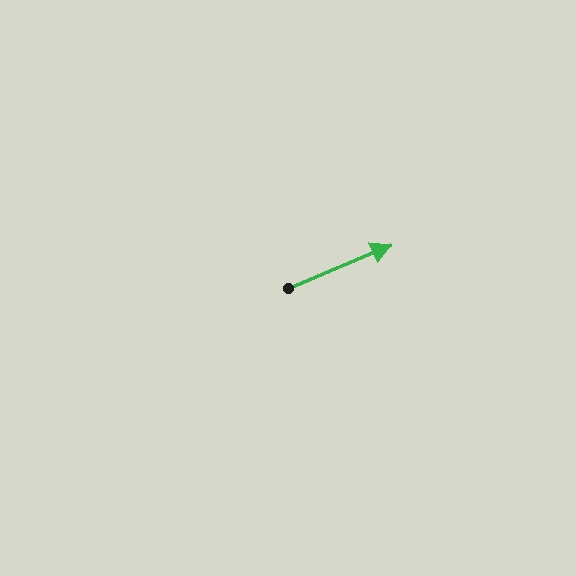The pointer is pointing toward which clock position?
Roughly 2 o'clock.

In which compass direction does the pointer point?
Northeast.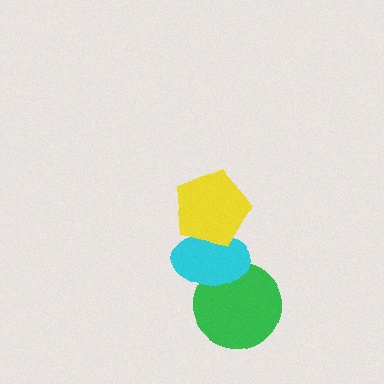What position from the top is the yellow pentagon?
The yellow pentagon is 1st from the top.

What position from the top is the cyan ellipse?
The cyan ellipse is 2nd from the top.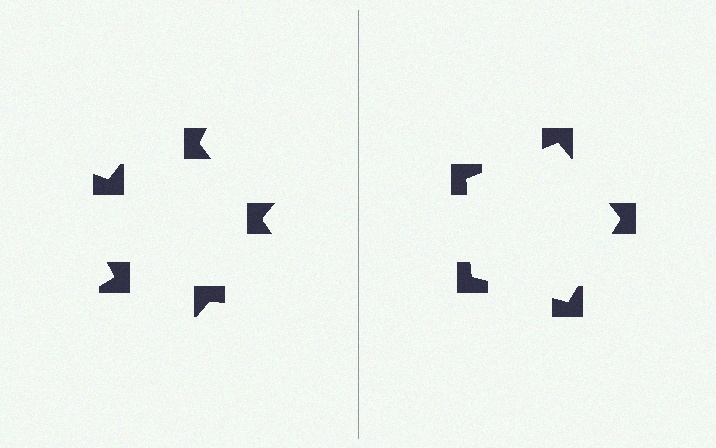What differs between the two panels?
The notched squares are positioned identically on both sides; only the wedge orientations differ. On the right they align to a pentagon; on the left they are misaligned.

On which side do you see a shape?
An illusory pentagon appears on the right side. On the left side the wedge cuts are rotated, so no coherent shape forms.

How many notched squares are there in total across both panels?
10 — 5 on each side.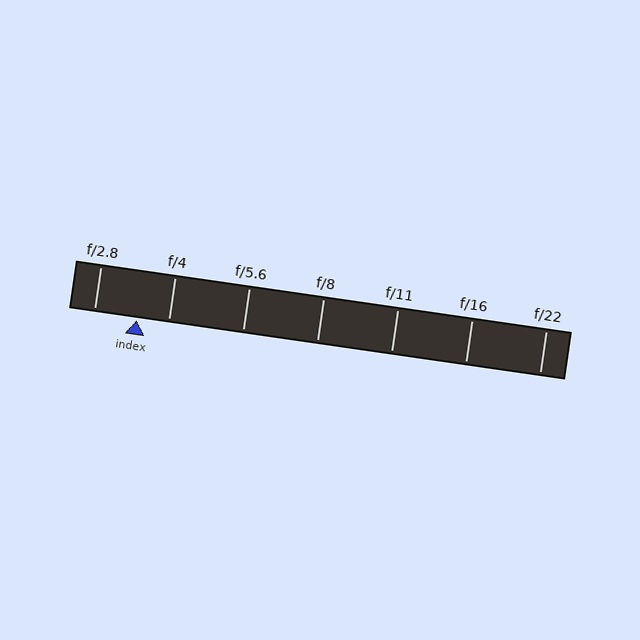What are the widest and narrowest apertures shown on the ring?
The widest aperture shown is f/2.8 and the narrowest is f/22.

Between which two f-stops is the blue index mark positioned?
The index mark is between f/2.8 and f/4.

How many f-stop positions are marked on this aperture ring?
There are 7 f-stop positions marked.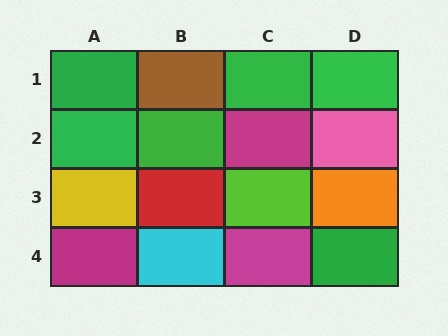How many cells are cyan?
1 cell is cyan.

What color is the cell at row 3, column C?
Lime.